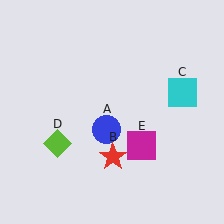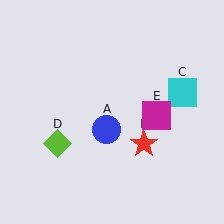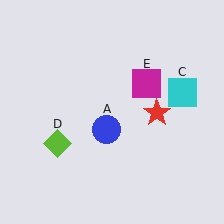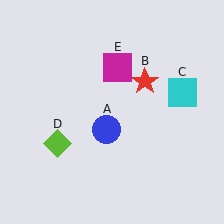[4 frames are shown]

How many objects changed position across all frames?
2 objects changed position: red star (object B), magenta square (object E).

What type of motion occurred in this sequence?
The red star (object B), magenta square (object E) rotated counterclockwise around the center of the scene.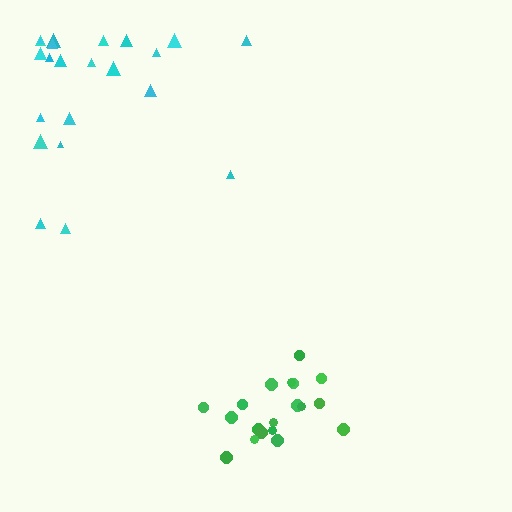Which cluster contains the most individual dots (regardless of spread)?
Cyan (22).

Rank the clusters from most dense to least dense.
green, cyan.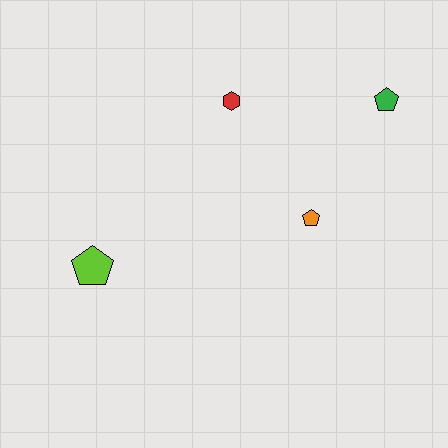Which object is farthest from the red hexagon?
The lime pentagon is farthest from the red hexagon.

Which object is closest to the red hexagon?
The orange pentagon is closest to the red hexagon.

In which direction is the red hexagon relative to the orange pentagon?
The red hexagon is above the orange pentagon.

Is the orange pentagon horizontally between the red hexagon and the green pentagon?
Yes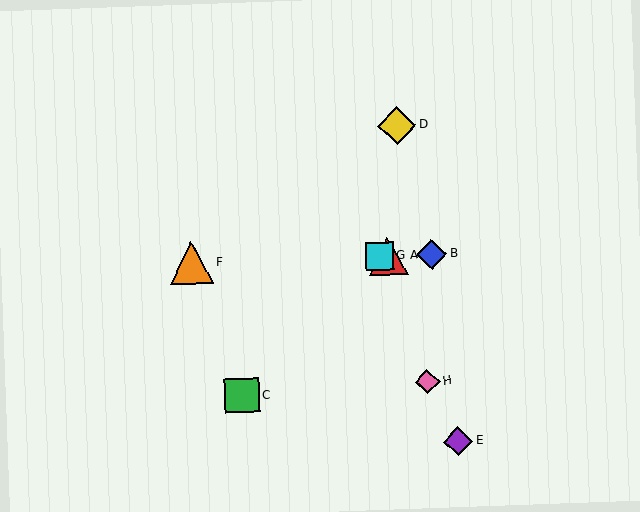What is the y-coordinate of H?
Object H is at y≈382.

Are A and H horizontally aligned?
No, A is at y≈256 and H is at y≈382.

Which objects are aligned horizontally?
Objects A, B, F, G are aligned horizontally.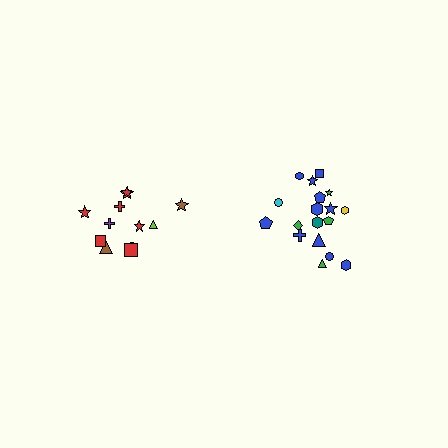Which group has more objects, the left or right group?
The right group.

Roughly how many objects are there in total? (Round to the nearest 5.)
Roughly 30 objects in total.